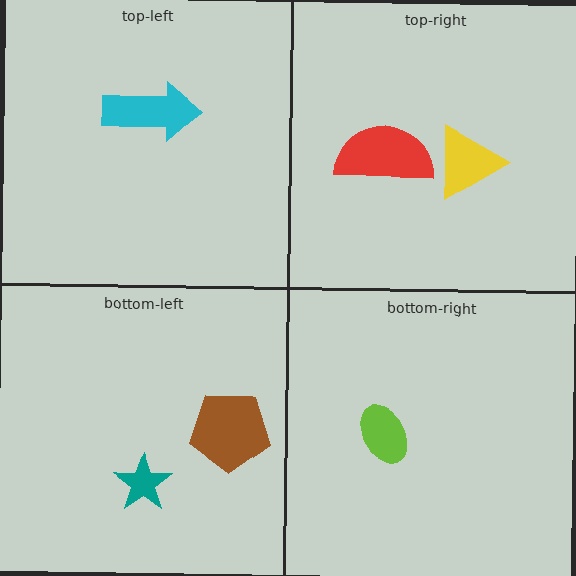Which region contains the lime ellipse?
The bottom-right region.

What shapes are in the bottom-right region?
The lime ellipse.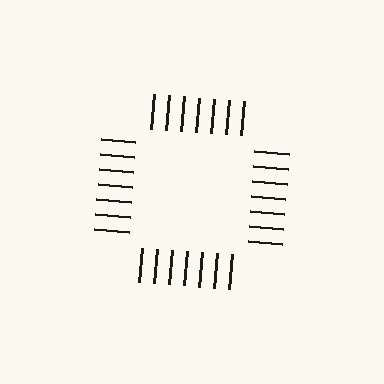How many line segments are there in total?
28 — 7 along each of the 4 edges.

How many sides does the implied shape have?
4 sides — the line-ends trace a square.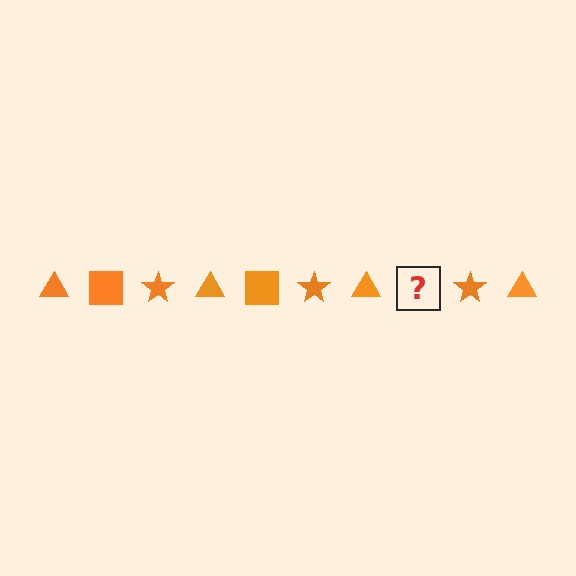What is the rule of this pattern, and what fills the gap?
The rule is that the pattern cycles through triangle, square, star shapes in orange. The gap should be filled with an orange square.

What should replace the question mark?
The question mark should be replaced with an orange square.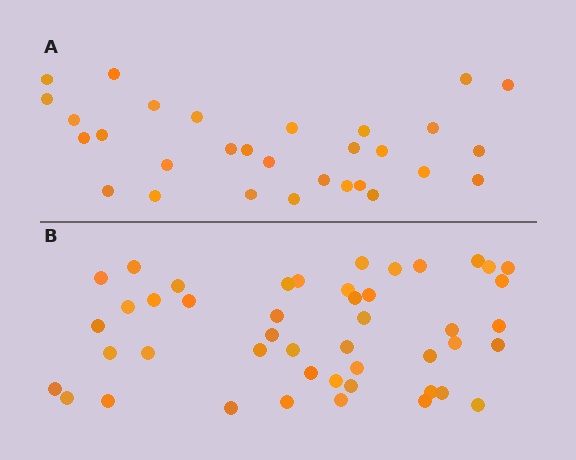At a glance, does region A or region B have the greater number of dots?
Region B (the bottom region) has more dots.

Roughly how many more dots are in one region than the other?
Region B has approximately 15 more dots than region A.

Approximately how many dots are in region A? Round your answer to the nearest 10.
About 30 dots.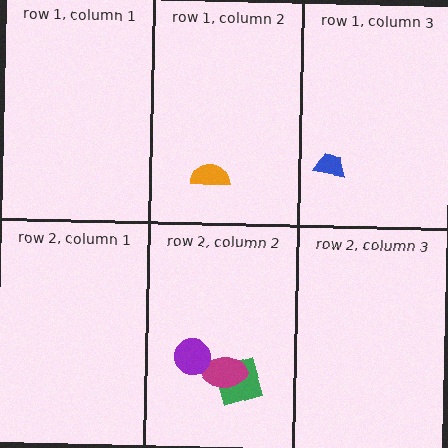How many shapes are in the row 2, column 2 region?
3.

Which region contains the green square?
The row 2, column 2 region.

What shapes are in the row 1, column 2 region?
The orange semicircle.